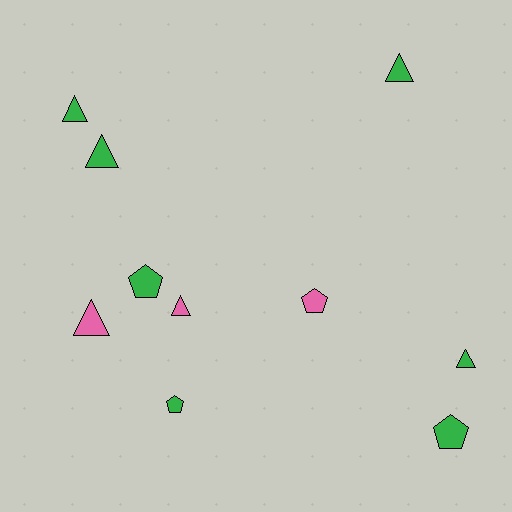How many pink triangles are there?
There are 2 pink triangles.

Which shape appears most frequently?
Triangle, with 6 objects.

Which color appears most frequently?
Green, with 7 objects.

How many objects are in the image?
There are 10 objects.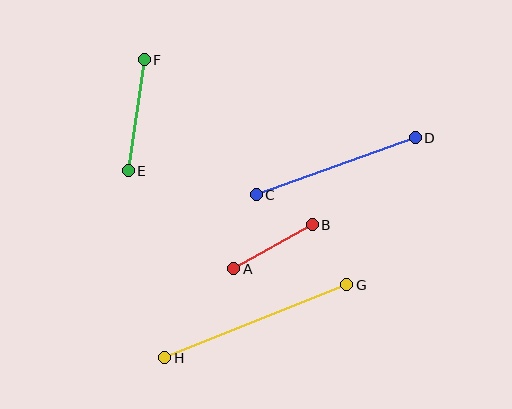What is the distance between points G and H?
The distance is approximately 196 pixels.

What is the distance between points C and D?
The distance is approximately 169 pixels.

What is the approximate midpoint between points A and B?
The midpoint is at approximately (273, 247) pixels.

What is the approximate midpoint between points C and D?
The midpoint is at approximately (336, 166) pixels.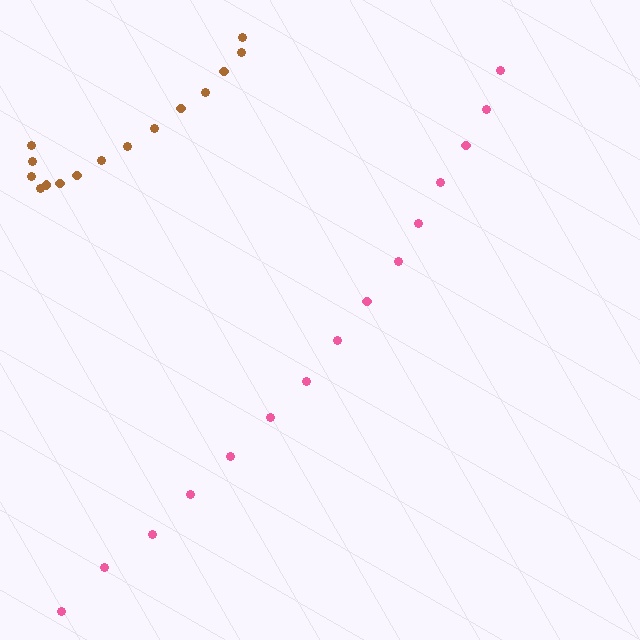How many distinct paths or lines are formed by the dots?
There are 2 distinct paths.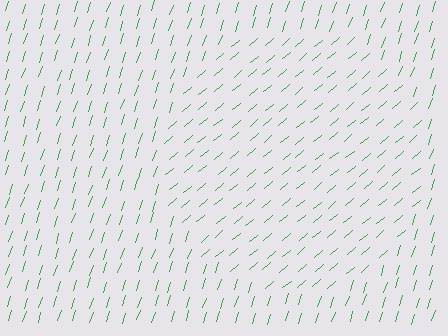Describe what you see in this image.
The image is filled with small green line segments. A circle region in the image has lines oriented differently from the surrounding lines, creating a visible texture boundary.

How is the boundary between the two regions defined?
The boundary is defined purely by a change in line orientation (approximately 33 degrees difference). All lines are the same color and thickness.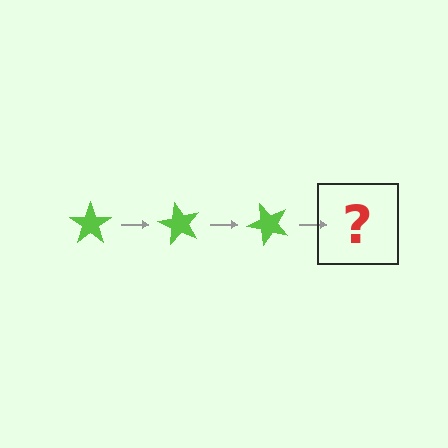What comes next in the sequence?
The next element should be a lime star rotated 180 degrees.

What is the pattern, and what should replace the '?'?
The pattern is that the star rotates 60 degrees each step. The '?' should be a lime star rotated 180 degrees.